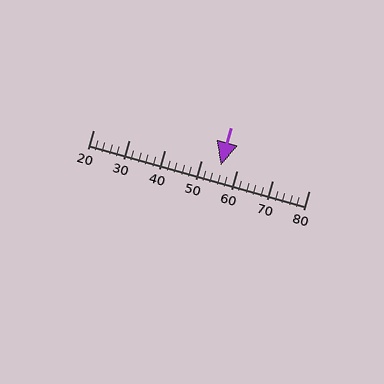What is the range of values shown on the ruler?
The ruler shows values from 20 to 80.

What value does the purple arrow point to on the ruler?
The purple arrow points to approximately 55.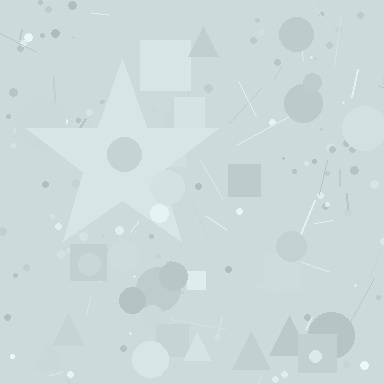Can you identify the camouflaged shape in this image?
The camouflaged shape is a star.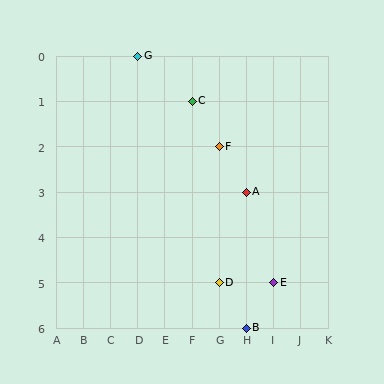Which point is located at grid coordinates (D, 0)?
Point G is at (D, 0).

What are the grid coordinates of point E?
Point E is at grid coordinates (I, 5).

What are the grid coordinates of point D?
Point D is at grid coordinates (G, 5).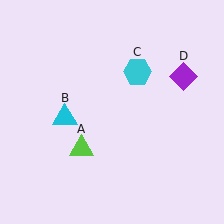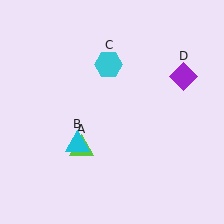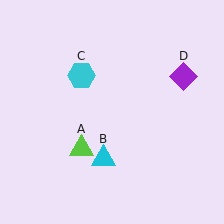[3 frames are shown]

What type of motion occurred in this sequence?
The cyan triangle (object B), cyan hexagon (object C) rotated counterclockwise around the center of the scene.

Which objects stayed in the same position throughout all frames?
Lime triangle (object A) and purple diamond (object D) remained stationary.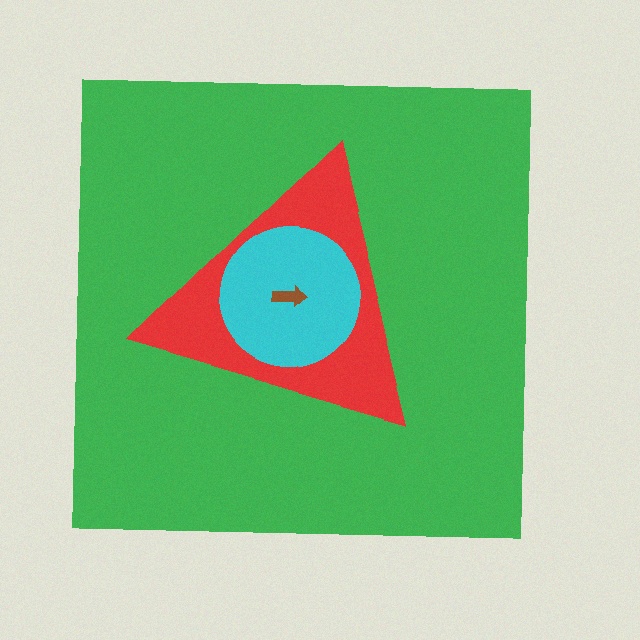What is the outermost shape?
The green square.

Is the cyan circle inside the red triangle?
Yes.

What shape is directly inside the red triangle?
The cyan circle.